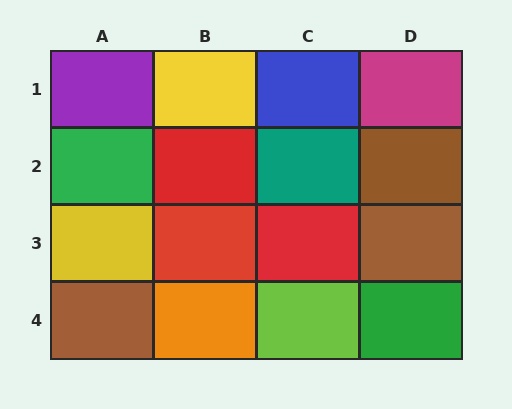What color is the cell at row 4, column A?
Brown.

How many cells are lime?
1 cell is lime.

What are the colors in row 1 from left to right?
Purple, yellow, blue, magenta.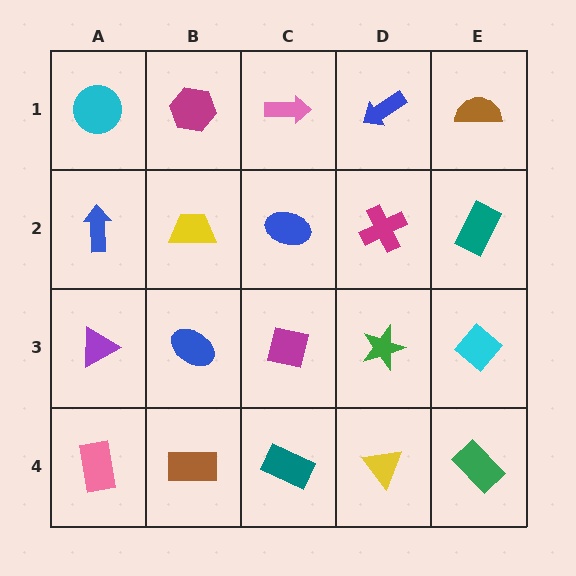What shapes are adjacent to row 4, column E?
A cyan diamond (row 3, column E), a yellow triangle (row 4, column D).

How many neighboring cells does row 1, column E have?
2.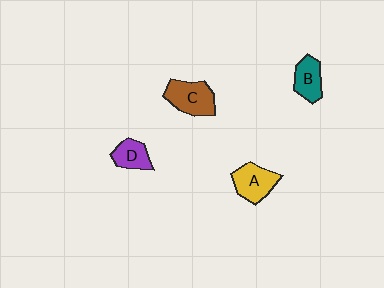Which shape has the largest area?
Shape C (brown).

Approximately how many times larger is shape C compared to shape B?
Approximately 1.4 times.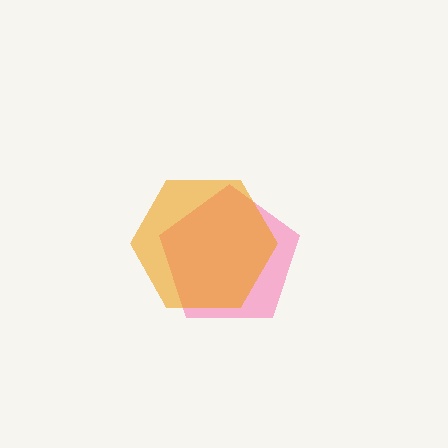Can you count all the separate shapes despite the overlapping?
Yes, there are 2 separate shapes.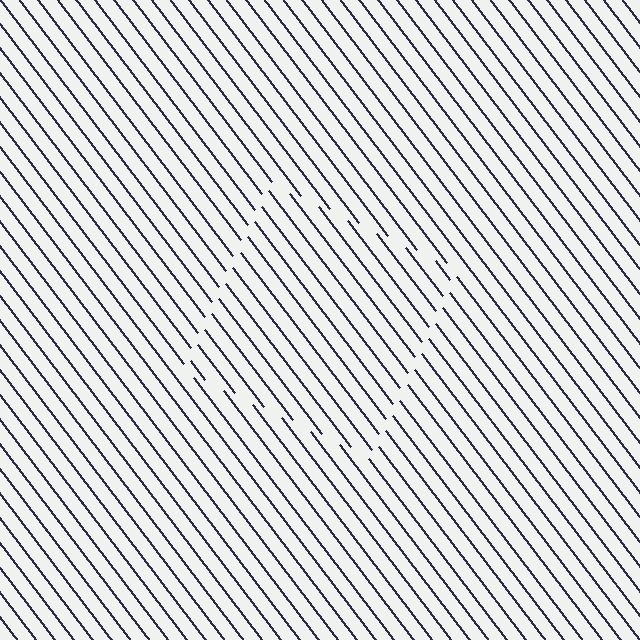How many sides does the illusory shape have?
4 sides — the line-ends trace a square.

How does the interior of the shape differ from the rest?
The interior of the shape contains the same grating, shifted by half a period — the contour is defined by the phase discontinuity where line-ends from the inner and outer gratings abut.